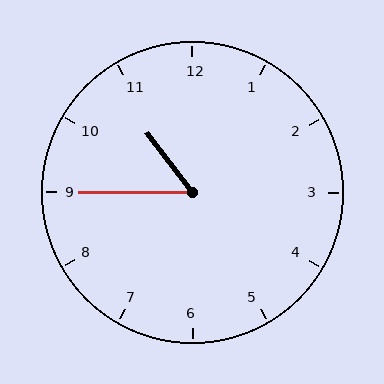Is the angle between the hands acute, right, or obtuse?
It is acute.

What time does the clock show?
10:45.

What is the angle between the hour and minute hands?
Approximately 52 degrees.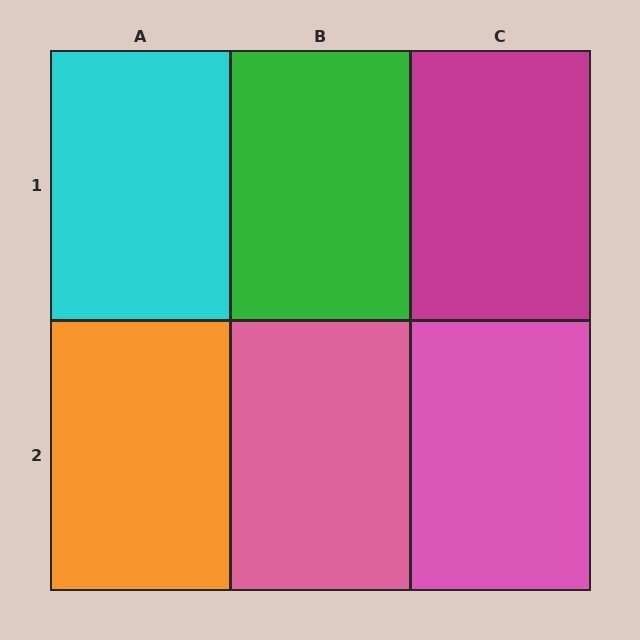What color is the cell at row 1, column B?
Green.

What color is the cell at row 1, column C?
Magenta.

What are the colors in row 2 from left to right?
Orange, pink, pink.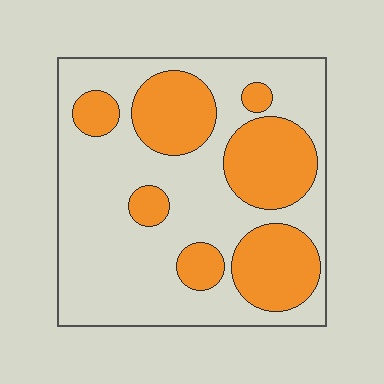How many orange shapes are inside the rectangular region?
7.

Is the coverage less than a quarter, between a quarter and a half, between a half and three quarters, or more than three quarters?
Between a quarter and a half.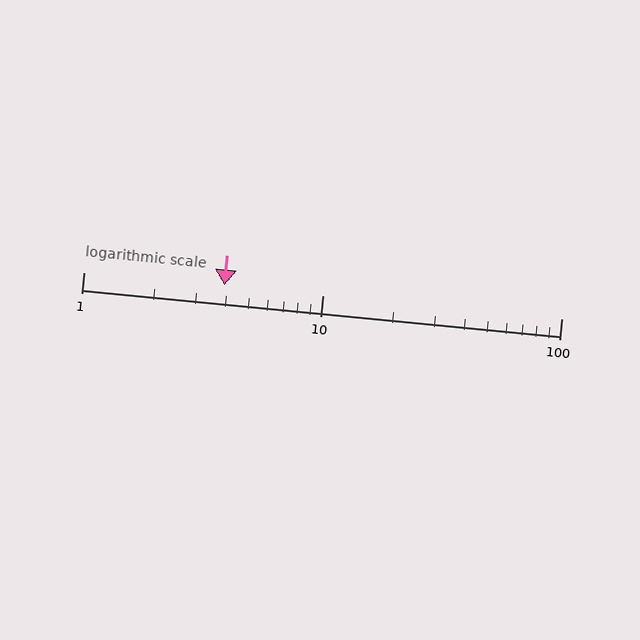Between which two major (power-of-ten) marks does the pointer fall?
The pointer is between 1 and 10.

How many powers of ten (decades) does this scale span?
The scale spans 2 decades, from 1 to 100.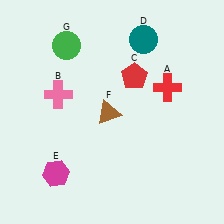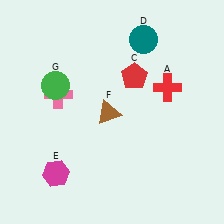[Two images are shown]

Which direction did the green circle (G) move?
The green circle (G) moved down.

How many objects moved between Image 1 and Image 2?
1 object moved between the two images.